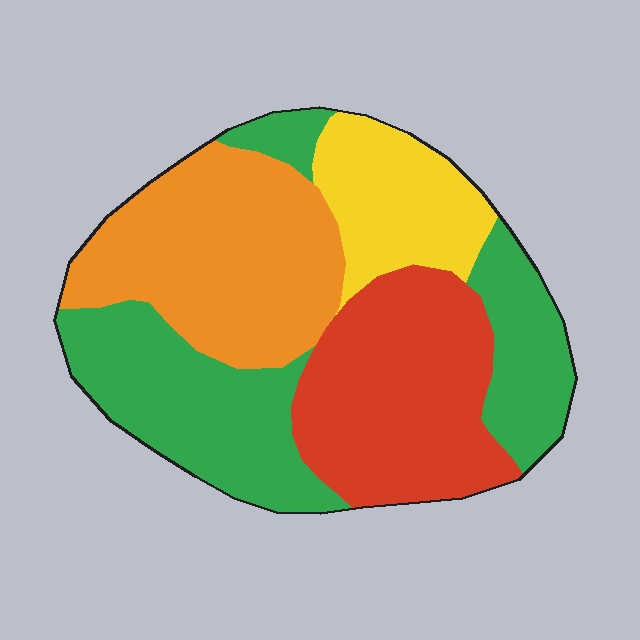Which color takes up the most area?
Green, at roughly 35%.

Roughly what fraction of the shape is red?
Red takes up about one quarter (1/4) of the shape.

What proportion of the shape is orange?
Orange takes up between a sixth and a third of the shape.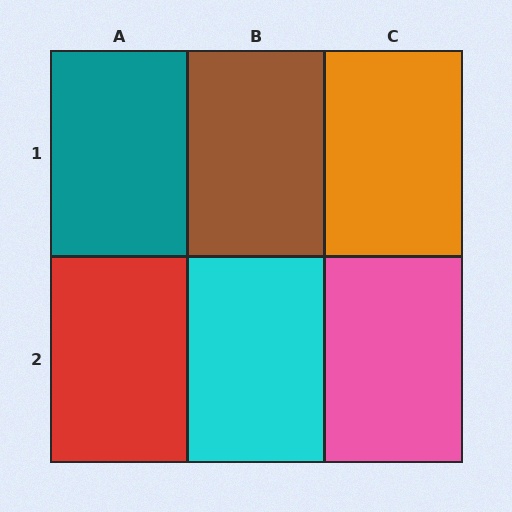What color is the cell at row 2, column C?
Pink.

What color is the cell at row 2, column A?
Red.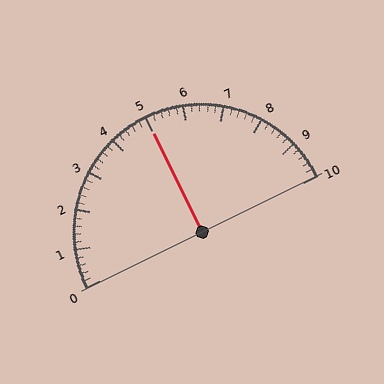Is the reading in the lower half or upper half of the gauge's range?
The reading is in the upper half of the range (0 to 10).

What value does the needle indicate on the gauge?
The needle indicates approximately 5.0.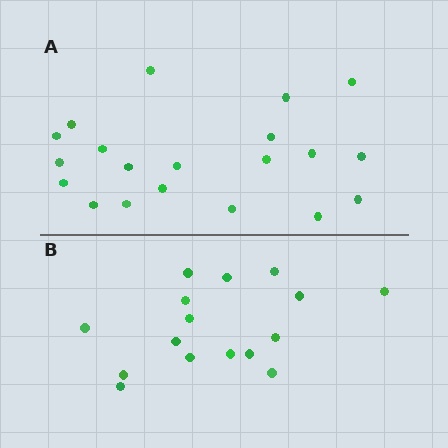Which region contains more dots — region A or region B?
Region A (the top region) has more dots.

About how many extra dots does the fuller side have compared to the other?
Region A has about 4 more dots than region B.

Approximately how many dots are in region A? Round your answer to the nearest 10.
About 20 dots.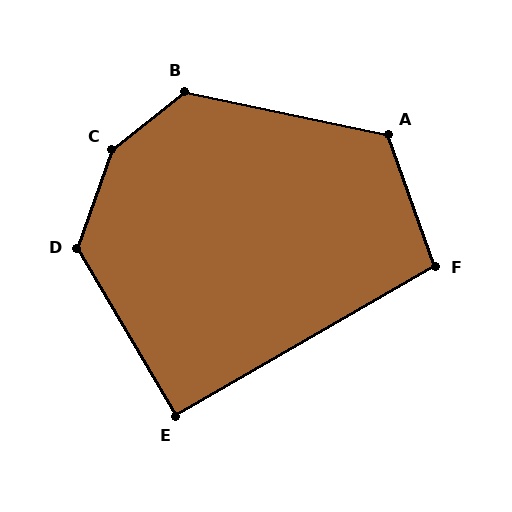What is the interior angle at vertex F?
Approximately 100 degrees (obtuse).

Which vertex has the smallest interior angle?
E, at approximately 90 degrees.